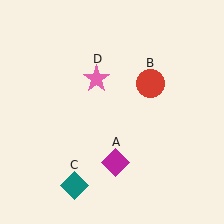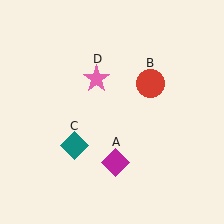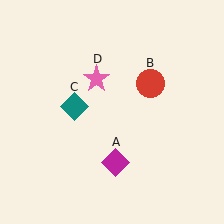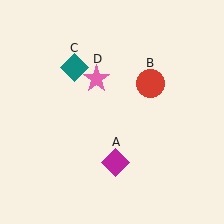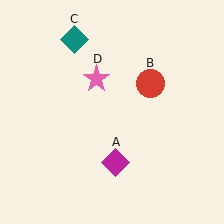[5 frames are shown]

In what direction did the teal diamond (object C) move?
The teal diamond (object C) moved up.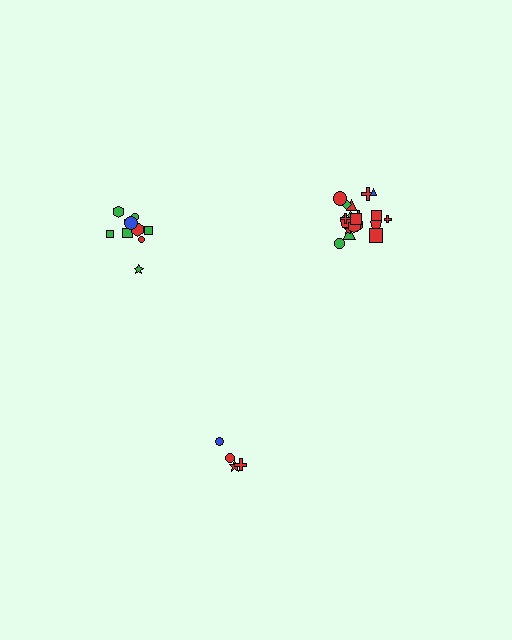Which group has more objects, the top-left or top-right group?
The top-right group.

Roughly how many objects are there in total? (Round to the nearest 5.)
Roughly 35 objects in total.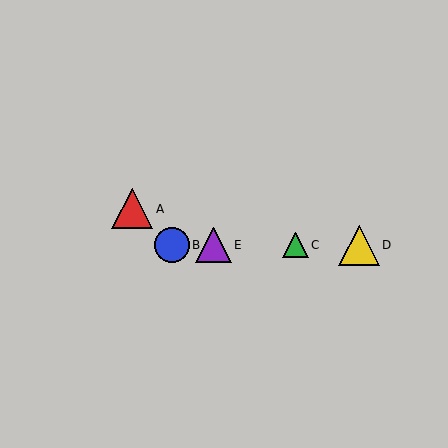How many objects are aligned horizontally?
4 objects (B, C, D, E) are aligned horizontally.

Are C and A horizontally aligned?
No, C is at y≈245 and A is at y≈209.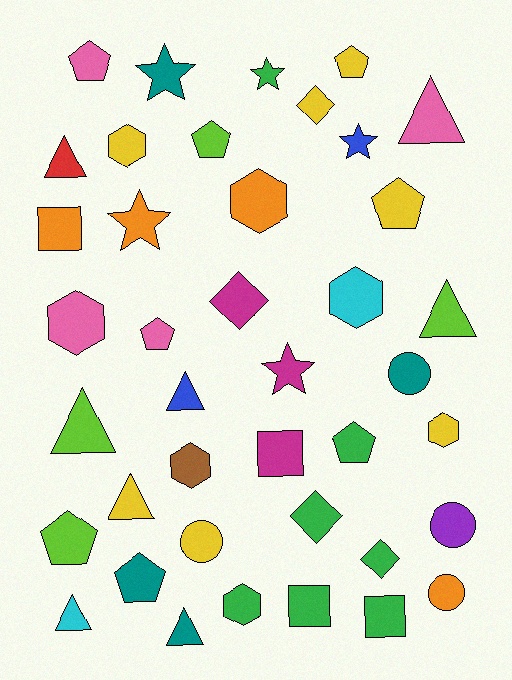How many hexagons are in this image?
There are 7 hexagons.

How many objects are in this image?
There are 40 objects.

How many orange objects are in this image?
There are 4 orange objects.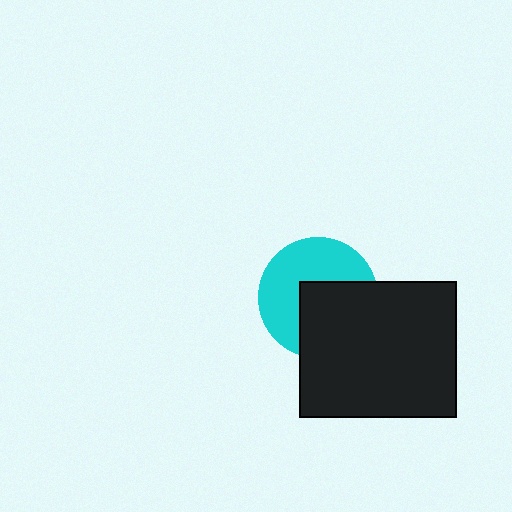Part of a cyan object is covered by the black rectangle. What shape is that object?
It is a circle.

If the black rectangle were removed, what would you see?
You would see the complete cyan circle.